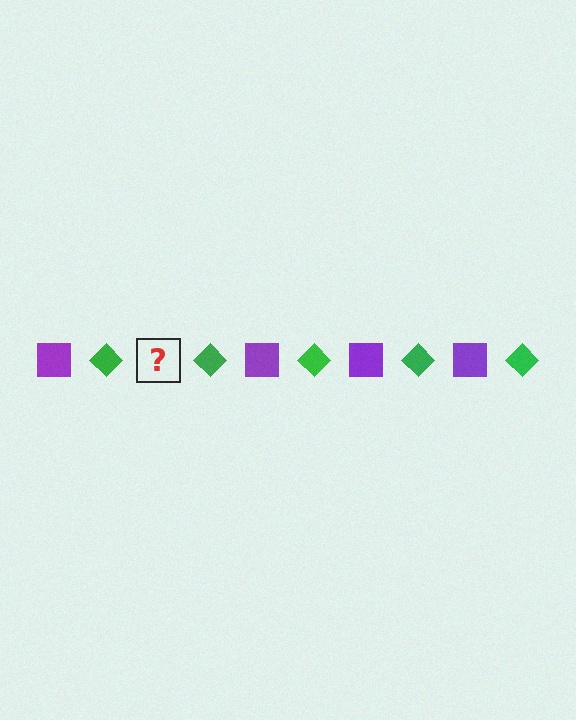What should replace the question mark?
The question mark should be replaced with a purple square.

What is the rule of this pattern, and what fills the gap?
The rule is that the pattern alternates between purple square and green diamond. The gap should be filled with a purple square.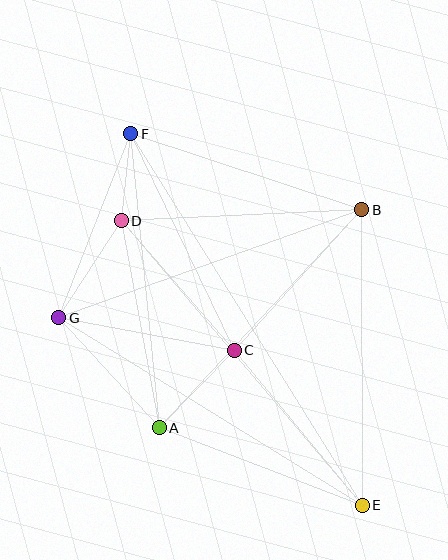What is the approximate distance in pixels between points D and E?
The distance between D and E is approximately 373 pixels.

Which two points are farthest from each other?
Points E and F are farthest from each other.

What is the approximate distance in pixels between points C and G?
The distance between C and G is approximately 179 pixels.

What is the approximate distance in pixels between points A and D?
The distance between A and D is approximately 210 pixels.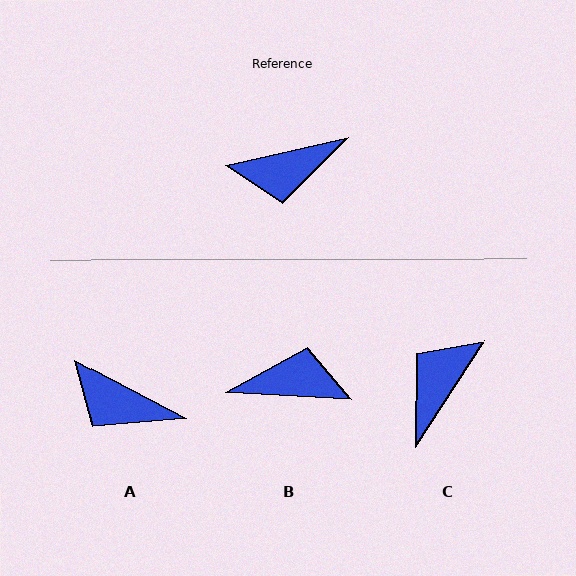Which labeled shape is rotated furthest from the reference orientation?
B, about 164 degrees away.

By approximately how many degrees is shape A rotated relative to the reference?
Approximately 41 degrees clockwise.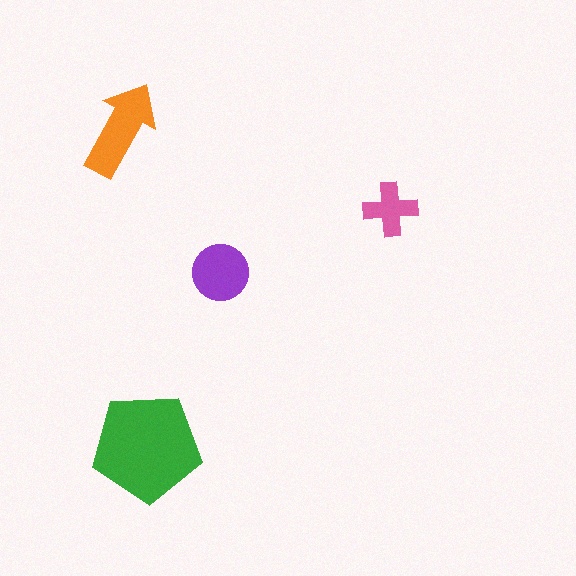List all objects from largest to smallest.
The green pentagon, the orange arrow, the purple circle, the pink cross.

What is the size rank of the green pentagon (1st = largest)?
1st.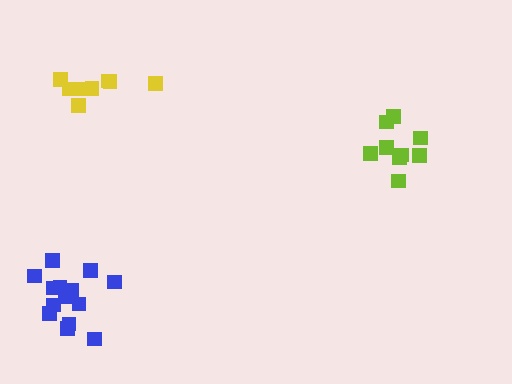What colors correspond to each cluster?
The clusters are colored: yellow, blue, lime.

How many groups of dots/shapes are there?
There are 3 groups.